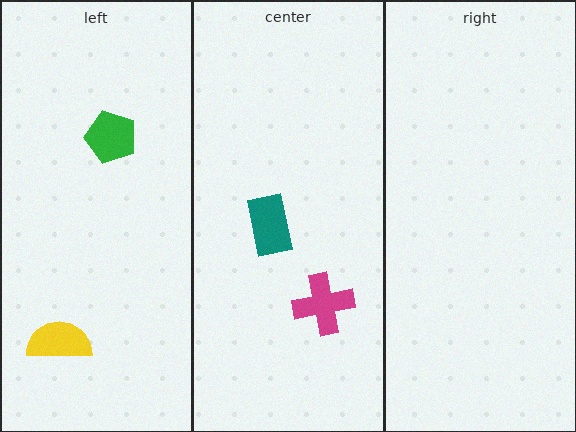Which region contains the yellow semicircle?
The left region.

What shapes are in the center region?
The magenta cross, the teal rectangle.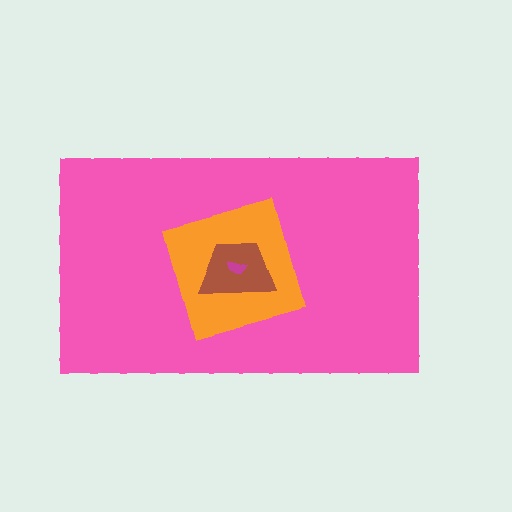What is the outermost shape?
The pink rectangle.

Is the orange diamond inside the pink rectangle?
Yes.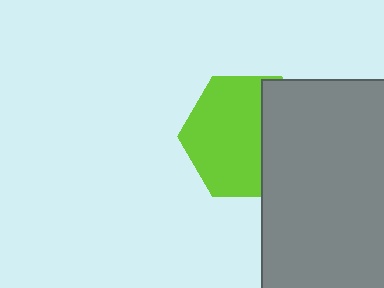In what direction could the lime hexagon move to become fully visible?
The lime hexagon could move left. That would shift it out from behind the gray rectangle entirely.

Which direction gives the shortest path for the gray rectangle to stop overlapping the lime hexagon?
Moving right gives the shortest separation.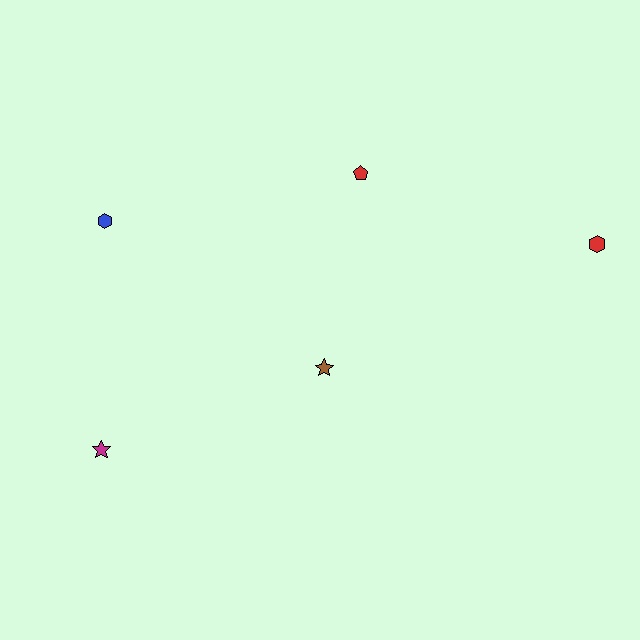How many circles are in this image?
There are no circles.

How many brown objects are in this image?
There is 1 brown object.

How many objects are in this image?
There are 5 objects.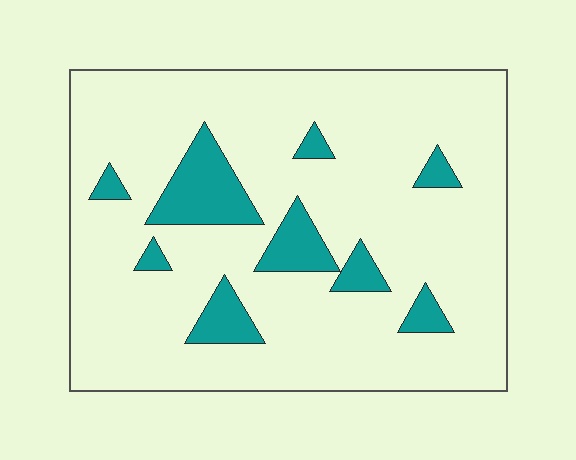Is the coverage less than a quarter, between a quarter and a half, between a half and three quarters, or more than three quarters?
Less than a quarter.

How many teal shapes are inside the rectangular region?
9.